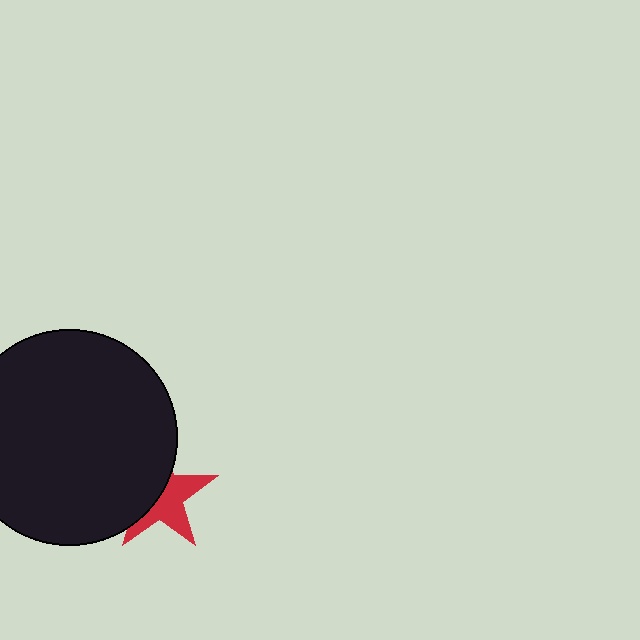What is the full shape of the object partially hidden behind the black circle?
The partially hidden object is a red star.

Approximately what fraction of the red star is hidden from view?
Roughly 49% of the red star is hidden behind the black circle.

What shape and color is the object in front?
The object in front is a black circle.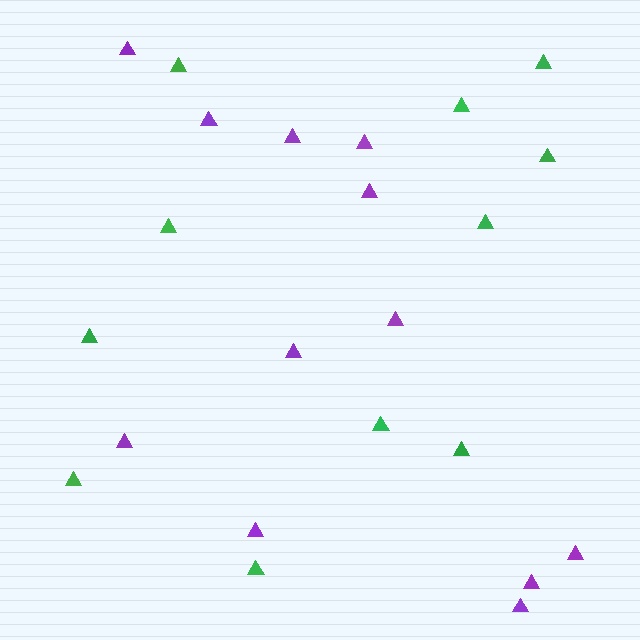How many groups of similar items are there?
There are 2 groups: one group of green triangles (11) and one group of purple triangles (12).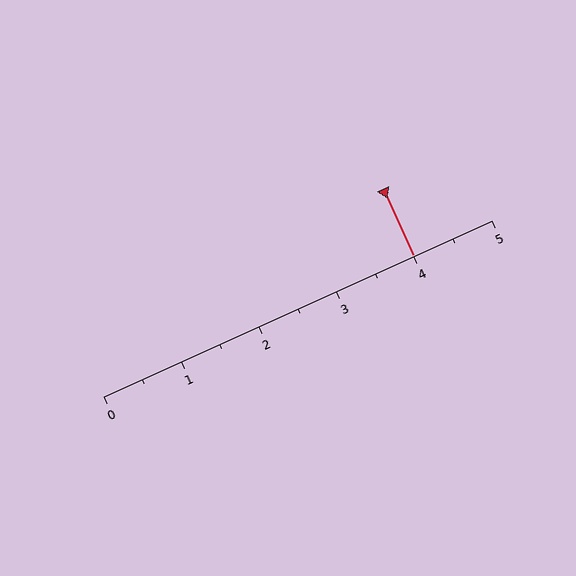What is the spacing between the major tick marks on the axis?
The major ticks are spaced 1 apart.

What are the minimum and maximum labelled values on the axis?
The axis runs from 0 to 5.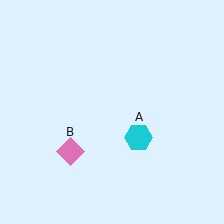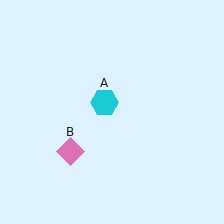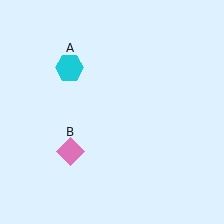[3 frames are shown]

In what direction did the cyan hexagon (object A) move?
The cyan hexagon (object A) moved up and to the left.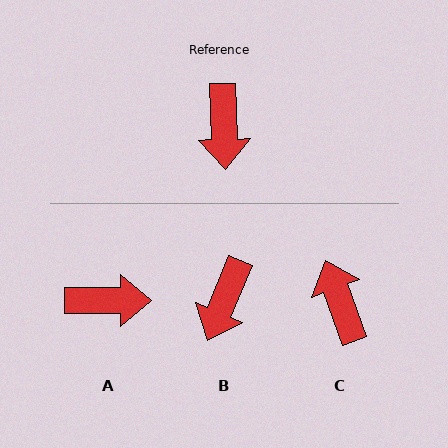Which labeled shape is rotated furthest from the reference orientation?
C, about 162 degrees away.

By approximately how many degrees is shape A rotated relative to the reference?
Approximately 88 degrees counter-clockwise.